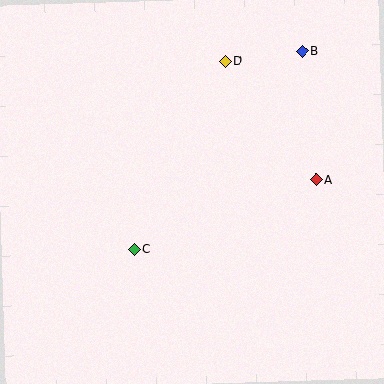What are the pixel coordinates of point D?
Point D is at (225, 61).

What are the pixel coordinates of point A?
Point A is at (316, 180).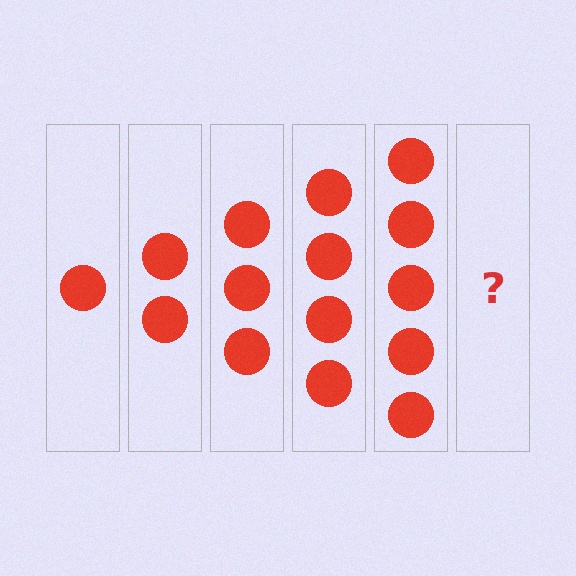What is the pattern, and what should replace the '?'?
The pattern is that each step adds one more circle. The '?' should be 6 circles.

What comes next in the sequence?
The next element should be 6 circles.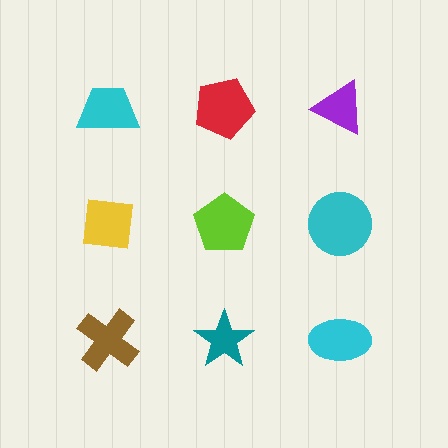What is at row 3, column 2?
A teal star.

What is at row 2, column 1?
A yellow square.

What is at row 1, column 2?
A red pentagon.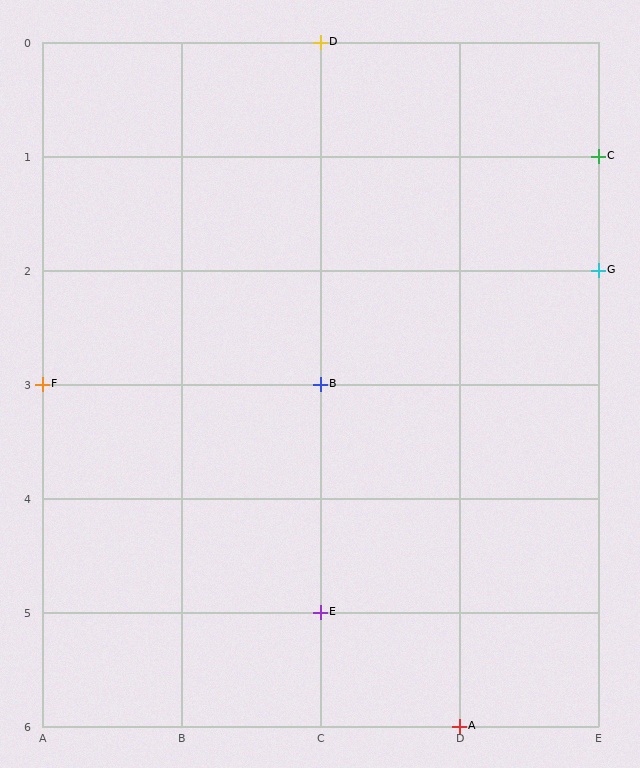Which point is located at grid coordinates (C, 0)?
Point D is at (C, 0).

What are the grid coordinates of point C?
Point C is at grid coordinates (E, 1).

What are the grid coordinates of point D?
Point D is at grid coordinates (C, 0).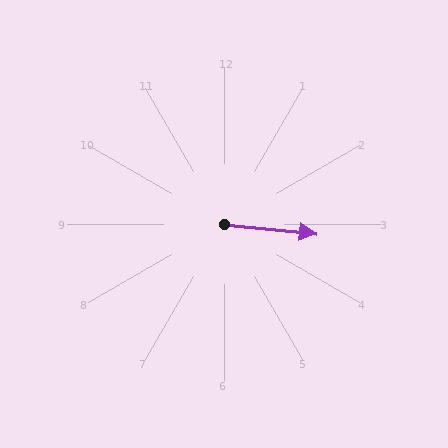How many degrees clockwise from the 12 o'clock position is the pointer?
Approximately 96 degrees.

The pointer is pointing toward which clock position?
Roughly 3 o'clock.